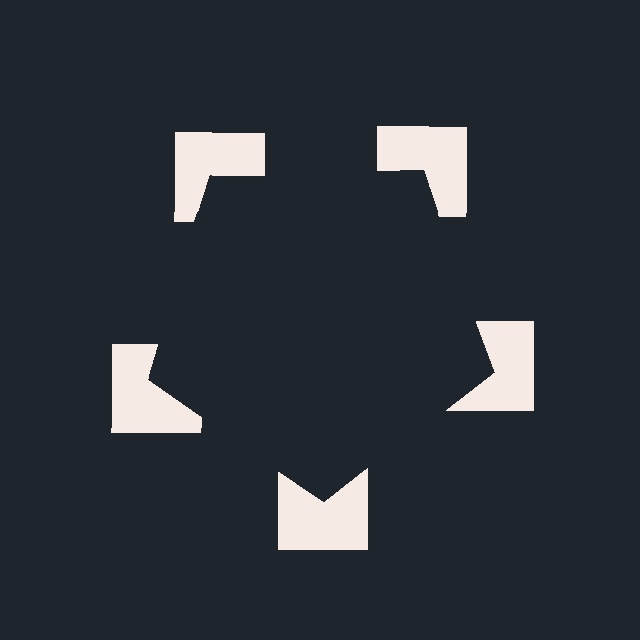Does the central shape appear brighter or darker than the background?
It typically appears slightly darker than the background, even though no actual brightness change is drawn.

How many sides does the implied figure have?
5 sides.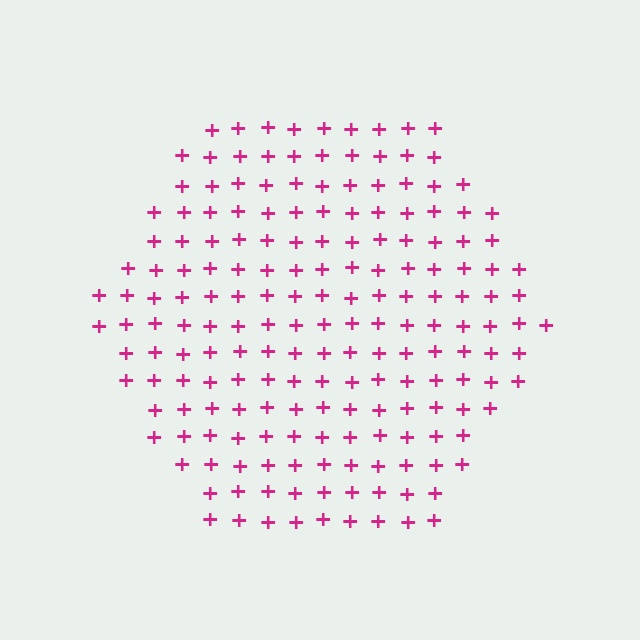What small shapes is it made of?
It is made of small plus signs.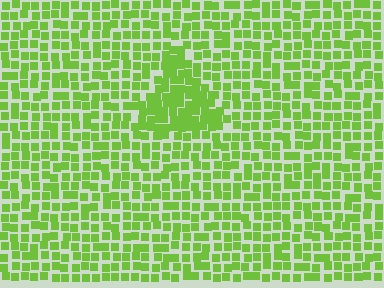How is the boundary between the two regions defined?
The boundary is defined by a change in element density (approximately 1.7x ratio). All elements are the same color, size, and shape.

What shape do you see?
I see a triangle.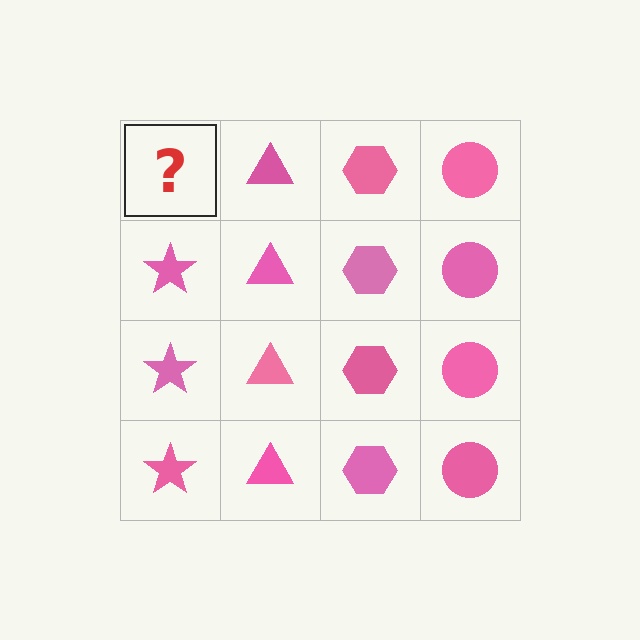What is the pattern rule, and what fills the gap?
The rule is that each column has a consistent shape. The gap should be filled with a pink star.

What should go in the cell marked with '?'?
The missing cell should contain a pink star.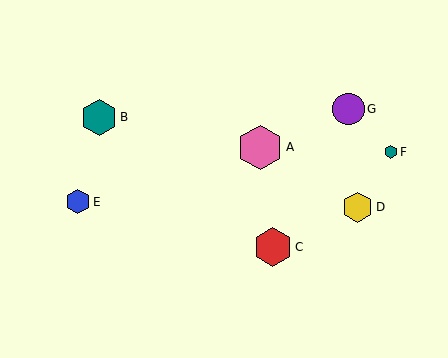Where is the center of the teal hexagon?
The center of the teal hexagon is at (391, 152).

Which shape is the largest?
The pink hexagon (labeled A) is the largest.